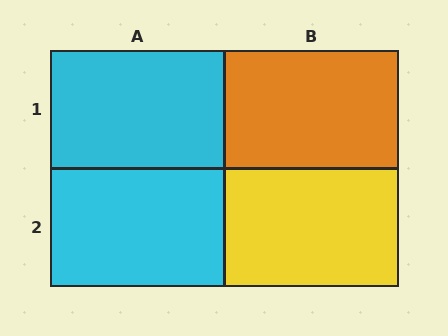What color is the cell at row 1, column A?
Cyan.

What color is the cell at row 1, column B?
Orange.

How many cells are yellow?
1 cell is yellow.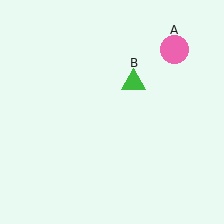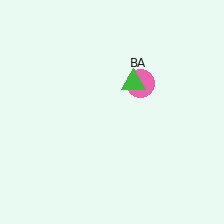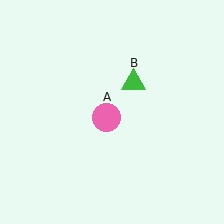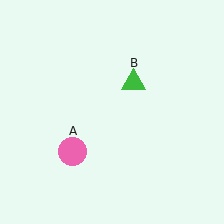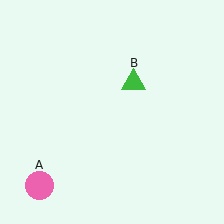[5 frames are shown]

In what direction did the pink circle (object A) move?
The pink circle (object A) moved down and to the left.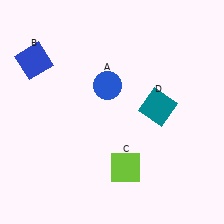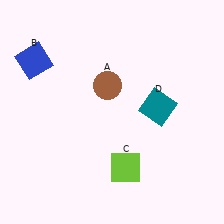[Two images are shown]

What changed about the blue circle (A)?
In Image 1, A is blue. In Image 2, it changed to brown.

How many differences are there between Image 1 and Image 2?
There is 1 difference between the two images.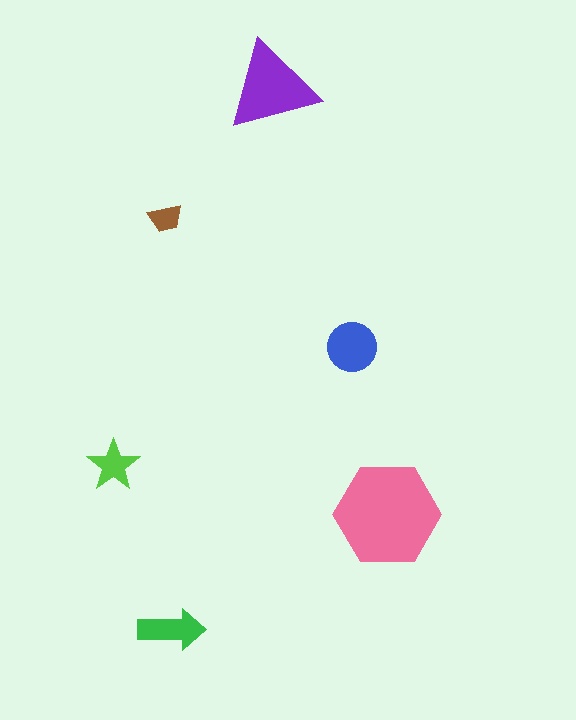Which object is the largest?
The pink hexagon.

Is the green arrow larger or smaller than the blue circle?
Smaller.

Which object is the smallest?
The brown trapezoid.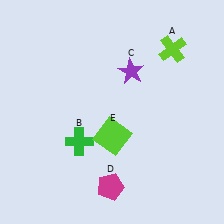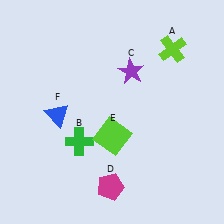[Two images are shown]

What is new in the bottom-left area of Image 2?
A blue triangle (F) was added in the bottom-left area of Image 2.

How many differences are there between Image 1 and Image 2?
There is 1 difference between the two images.